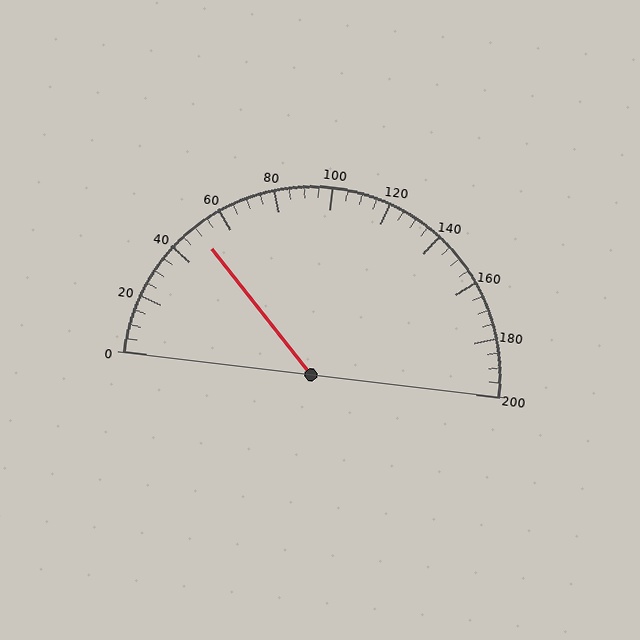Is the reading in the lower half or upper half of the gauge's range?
The reading is in the lower half of the range (0 to 200).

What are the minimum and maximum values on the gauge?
The gauge ranges from 0 to 200.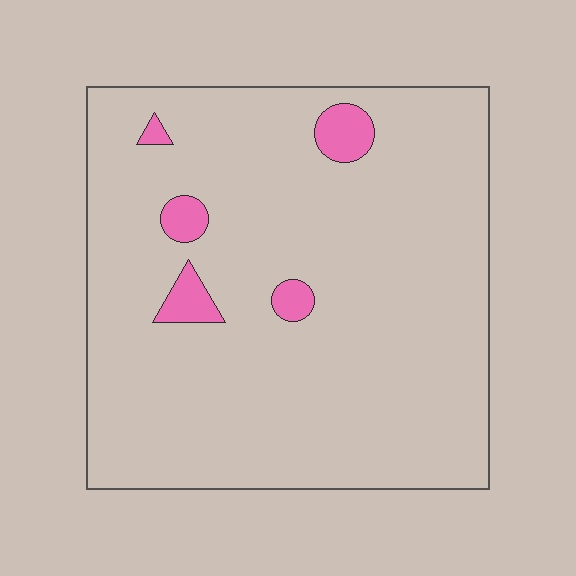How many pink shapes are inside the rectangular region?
5.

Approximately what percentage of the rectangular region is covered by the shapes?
Approximately 5%.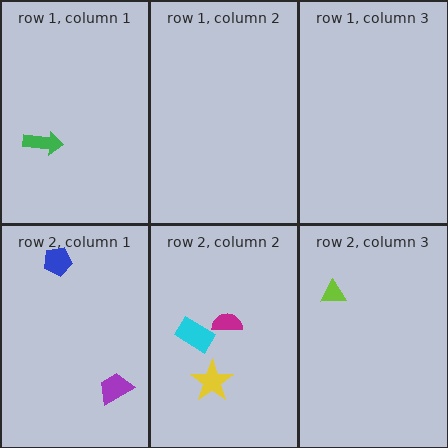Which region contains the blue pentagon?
The row 2, column 1 region.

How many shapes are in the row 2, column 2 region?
3.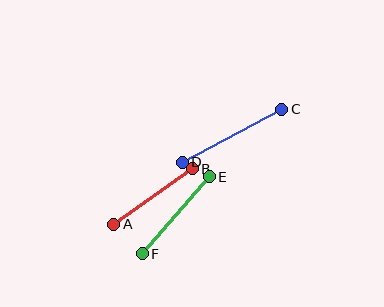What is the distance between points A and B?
The distance is approximately 96 pixels.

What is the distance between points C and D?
The distance is approximately 113 pixels.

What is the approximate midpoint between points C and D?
The midpoint is at approximately (232, 136) pixels.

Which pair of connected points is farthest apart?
Points C and D are farthest apart.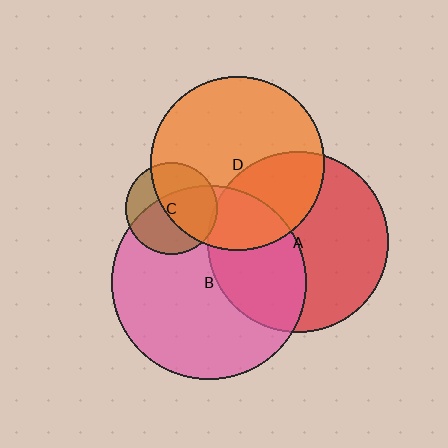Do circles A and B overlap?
Yes.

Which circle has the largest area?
Circle B (pink).